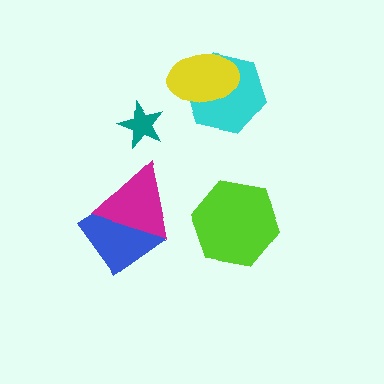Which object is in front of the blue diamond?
The magenta triangle is in front of the blue diamond.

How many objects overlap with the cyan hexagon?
1 object overlaps with the cyan hexagon.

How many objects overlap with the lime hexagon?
0 objects overlap with the lime hexagon.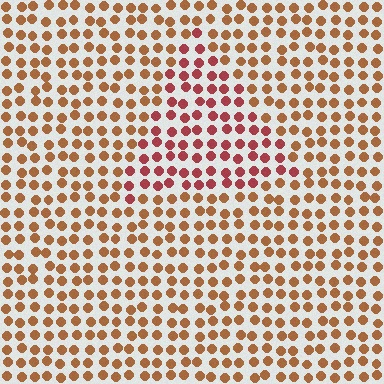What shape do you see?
I see a triangle.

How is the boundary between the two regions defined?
The boundary is defined purely by a slight shift in hue (about 32 degrees). Spacing, size, and orientation are identical on both sides.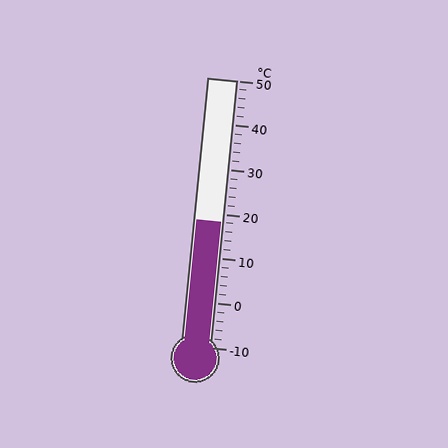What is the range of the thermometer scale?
The thermometer scale ranges from -10°C to 50°C.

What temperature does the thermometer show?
The thermometer shows approximately 18°C.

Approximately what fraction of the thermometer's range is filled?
The thermometer is filled to approximately 45% of its range.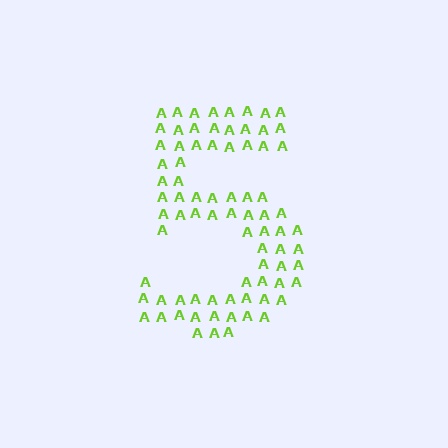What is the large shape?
The large shape is the digit 5.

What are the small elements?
The small elements are letter A's.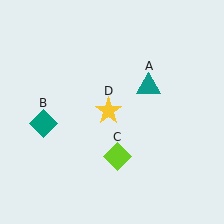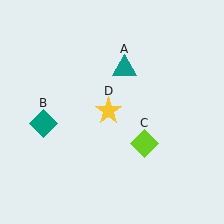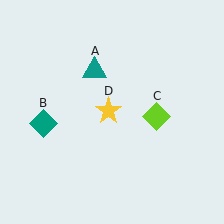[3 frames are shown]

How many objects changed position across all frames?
2 objects changed position: teal triangle (object A), lime diamond (object C).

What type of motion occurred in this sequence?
The teal triangle (object A), lime diamond (object C) rotated counterclockwise around the center of the scene.